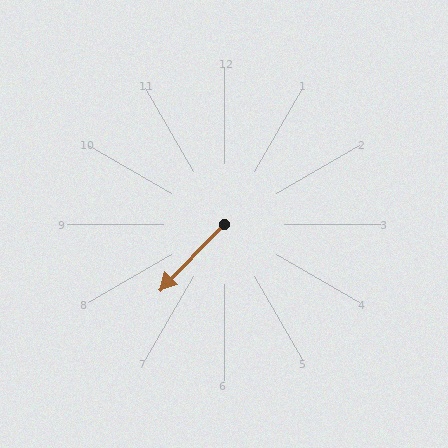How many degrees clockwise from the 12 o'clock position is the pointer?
Approximately 224 degrees.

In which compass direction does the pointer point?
Southwest.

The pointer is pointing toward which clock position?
Roughly 7 o'clock.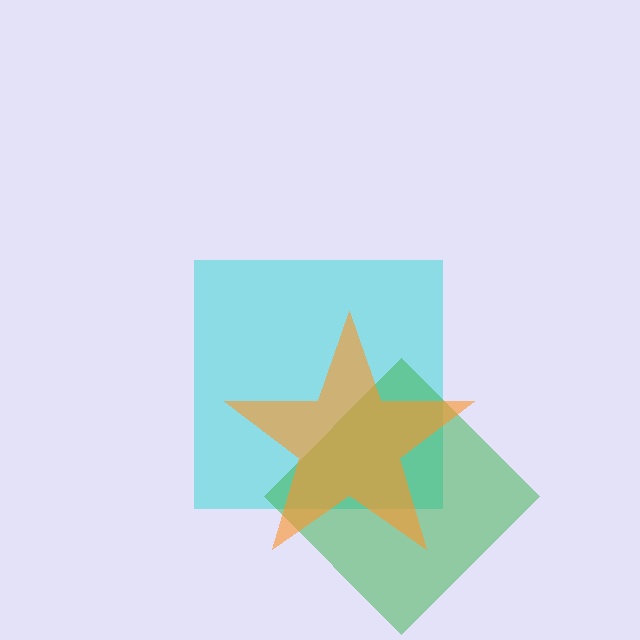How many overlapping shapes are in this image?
There are 3 overlapping shapes in the image.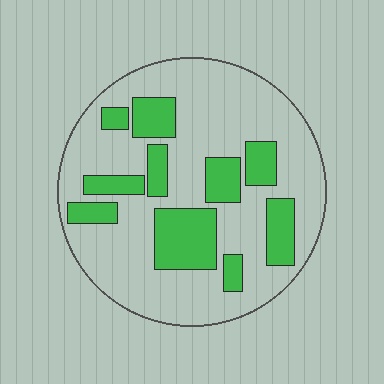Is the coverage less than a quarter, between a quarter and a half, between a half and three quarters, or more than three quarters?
Between a quarter and a half.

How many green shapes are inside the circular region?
10.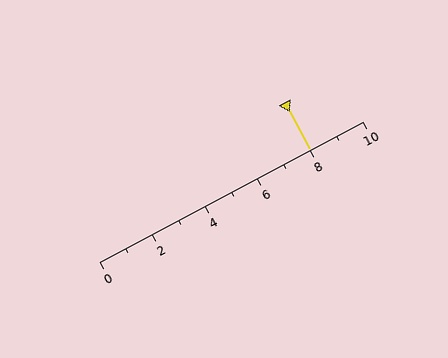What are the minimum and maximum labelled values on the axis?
The axis runs from 0 to 10.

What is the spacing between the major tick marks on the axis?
The major ticks are spaced 2 apart.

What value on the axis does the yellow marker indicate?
The marker indicates approximately 8.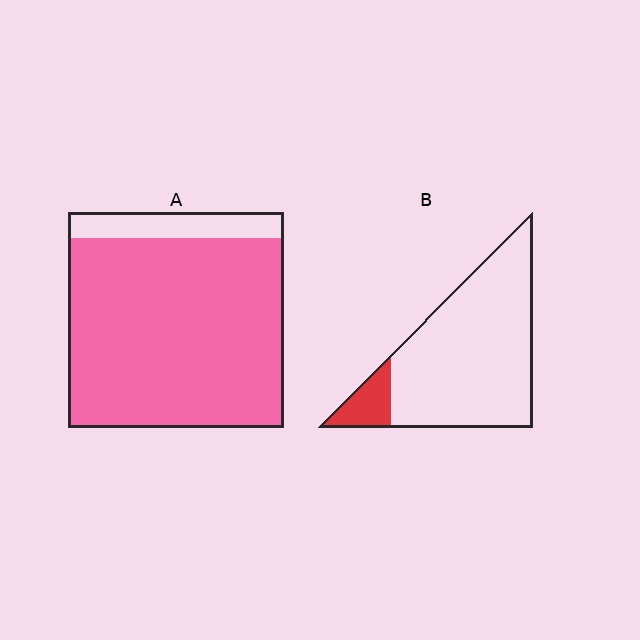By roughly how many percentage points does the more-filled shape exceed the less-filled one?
By roughly 75 percentage points (A over B).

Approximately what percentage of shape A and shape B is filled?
A is approximately 90% and B is approximately 10%.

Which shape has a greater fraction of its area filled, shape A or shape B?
Shape A.